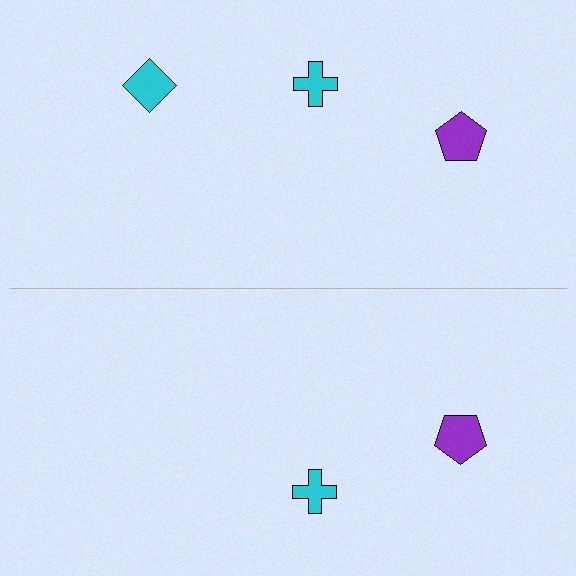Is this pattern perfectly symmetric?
No, the pattern is not perfectly symmetric. A cyan diamond is missing from the bottom side.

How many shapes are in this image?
There are 5 shapes in this image.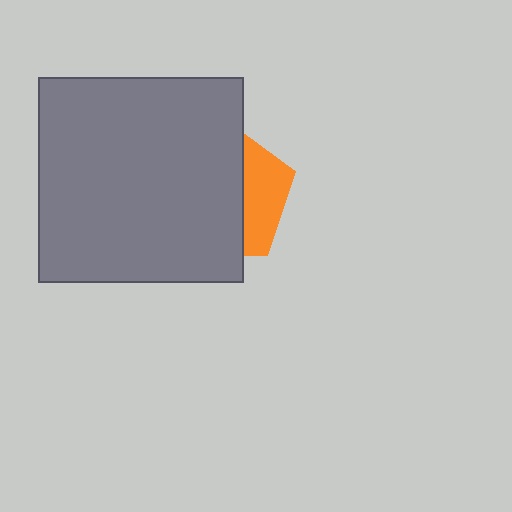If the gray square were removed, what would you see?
You would see the complete orange pentagon.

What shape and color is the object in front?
The object in front is a gray square.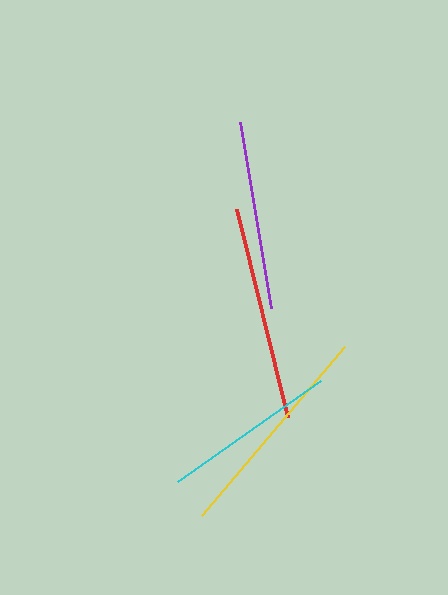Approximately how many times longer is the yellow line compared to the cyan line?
The yellow line is approximately 1.3 times the length of the cyan line.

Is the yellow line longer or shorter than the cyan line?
The yellow line is longer than the cyan line.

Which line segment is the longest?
The yellow line is the longest at approximately 221 pixels.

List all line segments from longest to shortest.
From longest to shortest: yellow, red, purple, cyan.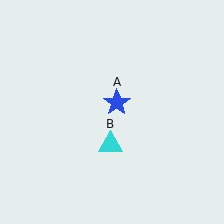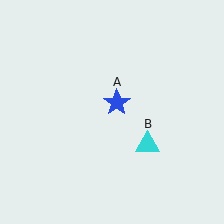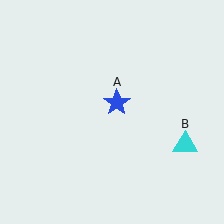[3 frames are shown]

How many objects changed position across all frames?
1 object changed position: cyan triangle (object B).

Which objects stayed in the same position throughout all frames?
Blue star (object A) remained stationary.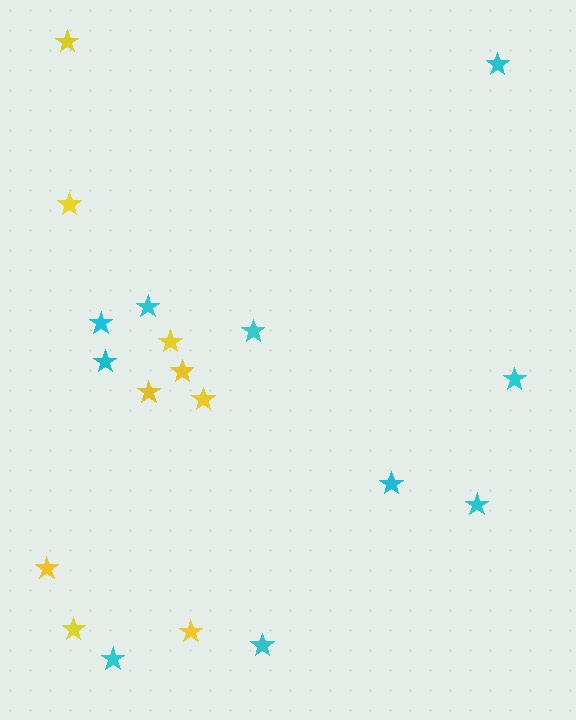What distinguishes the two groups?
There are 2 groups: one group of yellow stars (9) and one group of cyan stars (10).